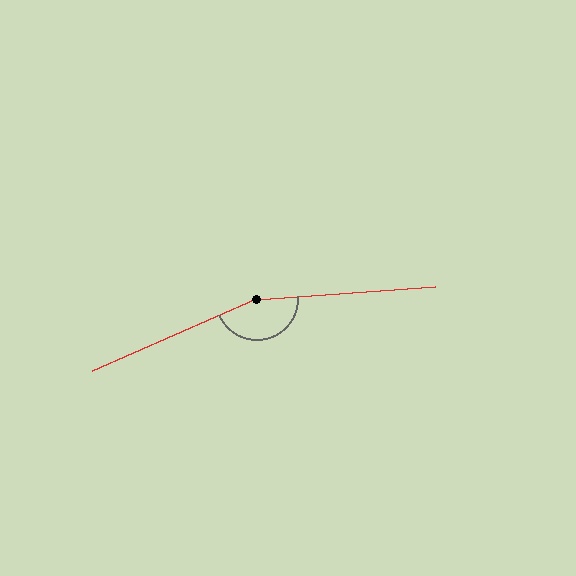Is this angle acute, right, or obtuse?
It is obtuse.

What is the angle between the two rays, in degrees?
Approximately 160 degrees.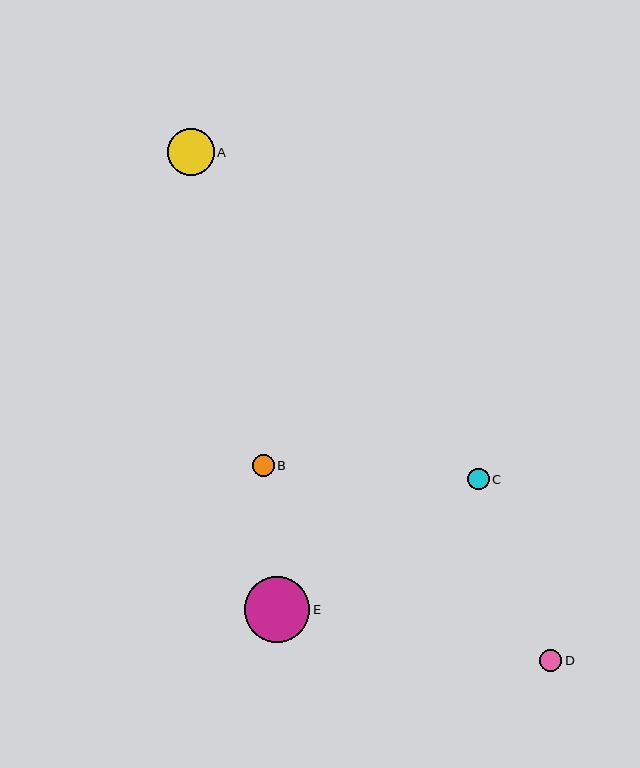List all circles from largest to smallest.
From largest to smallest: E, A, B, D, C.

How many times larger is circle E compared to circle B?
Circle E is approximately 3.0 times the size of circle B.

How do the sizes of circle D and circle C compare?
Circle D and circle C are approximately the same size.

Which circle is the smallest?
Circle C is the smallest with a size of approximately 21 pixels.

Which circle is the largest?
Circle E is the largest with a size of approximately 65 pixels.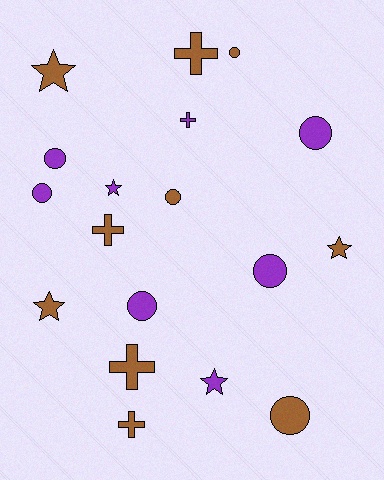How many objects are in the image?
There are 18 objects.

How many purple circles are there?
There are 5 purple circles.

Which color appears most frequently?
Brown, with 10 objects.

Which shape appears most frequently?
Circle, with 8 objects.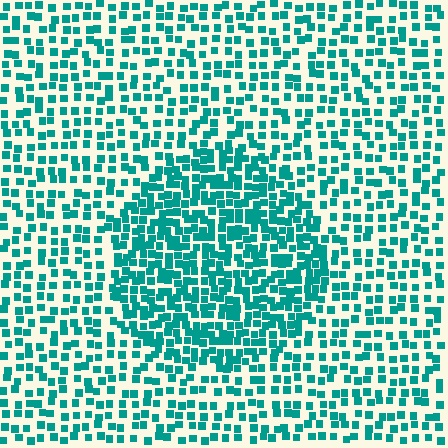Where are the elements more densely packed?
The elements are more densely packed inside the circle boundary.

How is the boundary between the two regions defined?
The boundary is defined by a change in element density (approximately 1.8x ratio). All elements are the same color, size, and shape.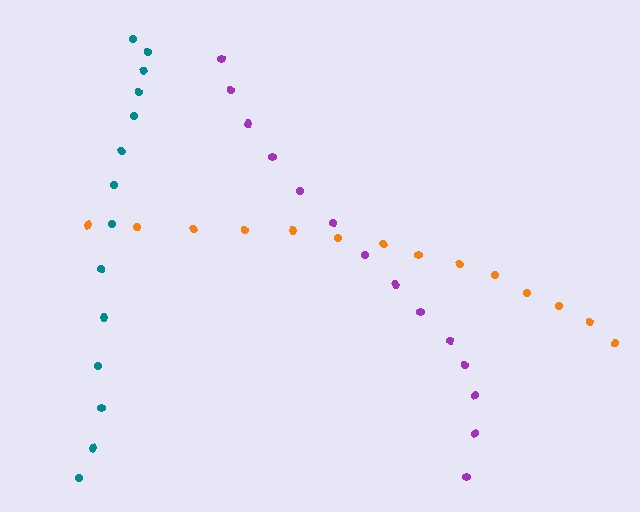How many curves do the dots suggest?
There are 3 distinct paths.